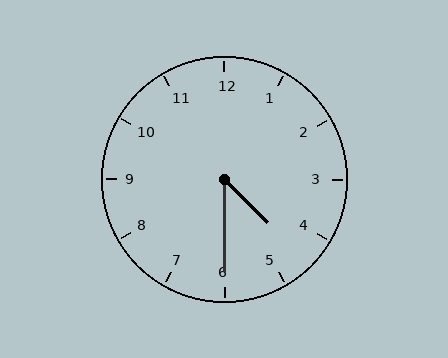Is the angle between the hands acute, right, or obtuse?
It is acute.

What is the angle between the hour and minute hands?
Approximately 45 degrees.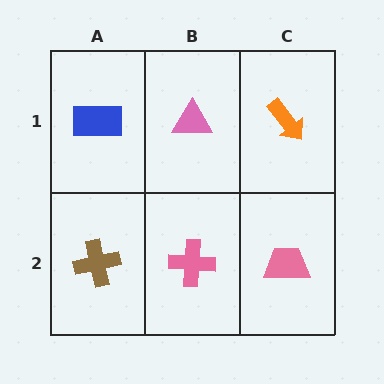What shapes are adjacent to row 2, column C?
An orange arrow (row 1, column C), a pink cross (row 2, column B).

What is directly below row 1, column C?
A pink trapezoid.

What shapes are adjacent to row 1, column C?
A pink trapezoid (row 2, column C), a pink triangle (row 1, column B).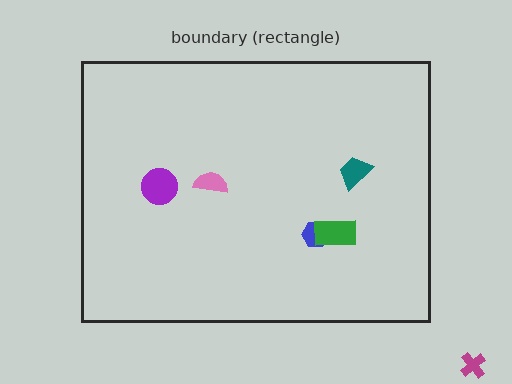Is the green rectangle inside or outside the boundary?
Inside.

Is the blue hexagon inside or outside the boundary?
Inside.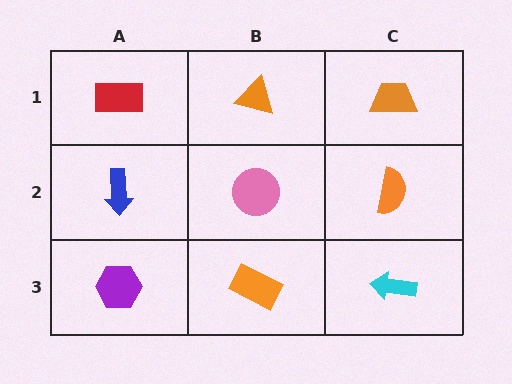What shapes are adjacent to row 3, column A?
A blue arrow (row 2, column A), an orange rectangle (row 3, column B).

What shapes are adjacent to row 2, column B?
An orange triangle (row 1, column B), an orange rectangle (row 3, column B), a blue arrow (row 2, column A), an orange semicircle (row 2, column C).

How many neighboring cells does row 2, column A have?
3.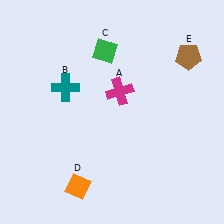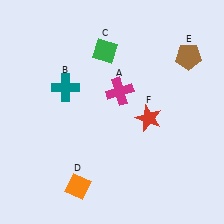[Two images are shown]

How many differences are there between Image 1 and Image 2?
There is 1 difference between the two images.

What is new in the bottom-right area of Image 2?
A red star (F) was added in the bottom-right area of Image 2.